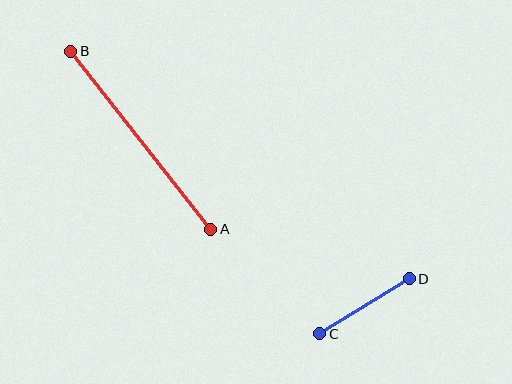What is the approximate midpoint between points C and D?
The midpoint is at approximately (364, 306) pixels.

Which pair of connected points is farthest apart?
Points A and B are farthest apart.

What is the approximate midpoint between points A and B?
The midpoint is at approximately (141, 140) pixels.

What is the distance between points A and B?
The distance is approximately 227 pixels.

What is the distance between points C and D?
The distance is approximately 105 pixels.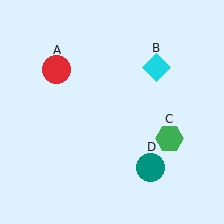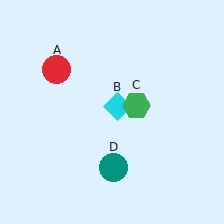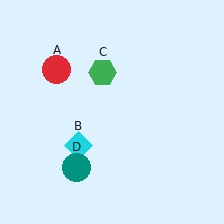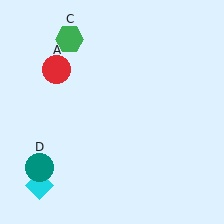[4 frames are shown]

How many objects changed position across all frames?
3 objects changed position: cyan diamond (object B), green hexagon (object C), teal circle (object D).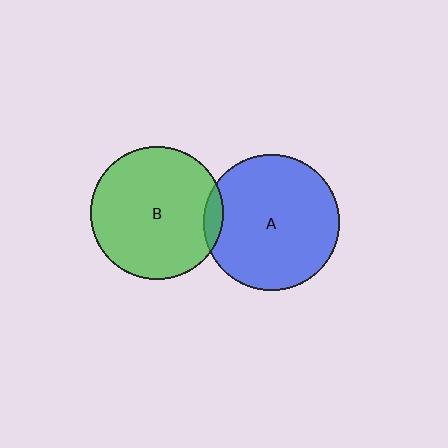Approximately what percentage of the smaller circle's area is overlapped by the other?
Approximately 5%.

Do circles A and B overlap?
Yes.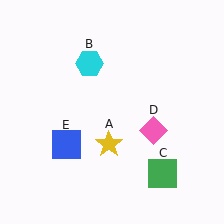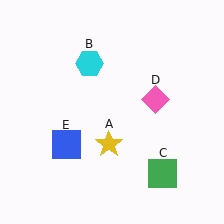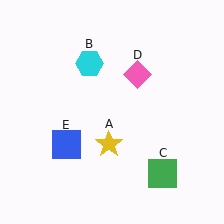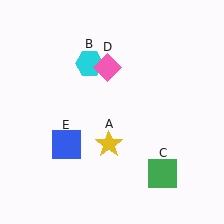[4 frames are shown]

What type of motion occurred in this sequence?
The pink diamond (object D) rotated counterclockwise around the center of the scene.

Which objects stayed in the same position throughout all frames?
Yellow star (object A) and cyan hexagon (object B) and green square (object C) and blue square (object E) remained stationary.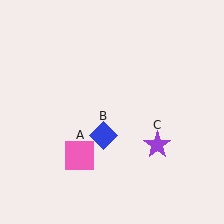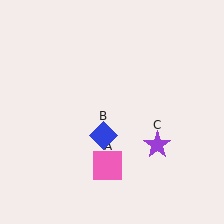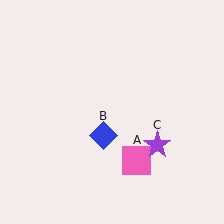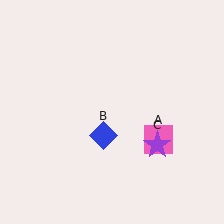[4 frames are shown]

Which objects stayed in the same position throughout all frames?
Blue diamond (object B) and purple star (object C) remained stationary.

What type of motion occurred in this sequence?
The pink square (object A) rotated counterclockwise around the center of the scene.